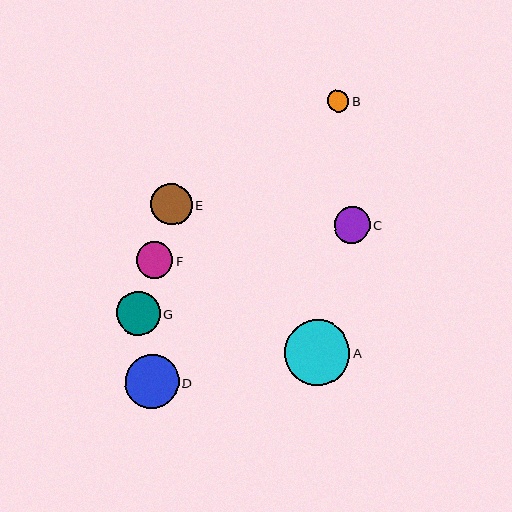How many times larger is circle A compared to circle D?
Circle A is approximately 1.2 times the size of circle D.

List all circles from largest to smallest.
From largest to smallest: A, D, G, E, F, C, B.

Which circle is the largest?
Circle A is the largest with a size of approximately 66 pixels.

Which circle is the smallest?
Circle B is the smallest with a size of approximately 21 pixels.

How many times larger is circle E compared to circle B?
Circle E is approximately 2.0 times the size of circle B.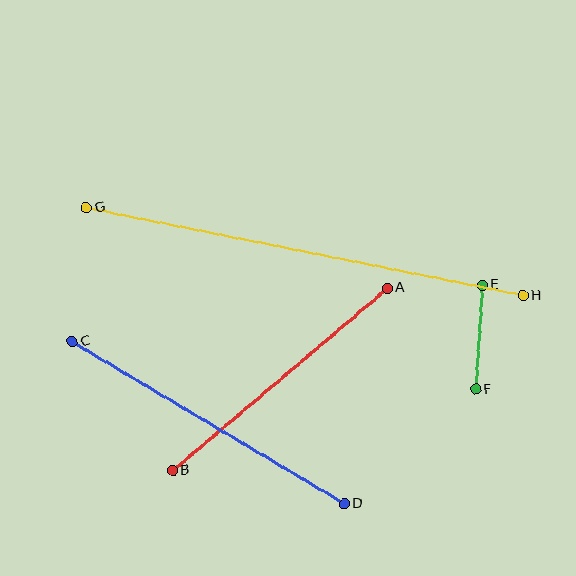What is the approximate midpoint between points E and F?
The midpoint is at approximately (479, 337) pixels.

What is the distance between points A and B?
The distance is approximately 282 pixels.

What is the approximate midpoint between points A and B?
The midpoint is at approximately (280, 379) pixels.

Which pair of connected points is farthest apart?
Points G and H are farthest apart.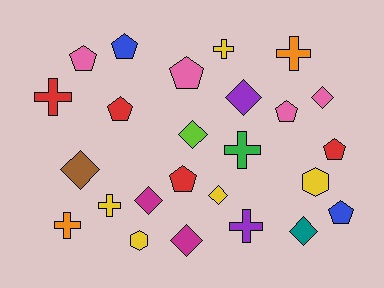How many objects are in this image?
There are 25 objects.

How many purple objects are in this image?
There are 2 purple objects.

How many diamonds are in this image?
There are 8 diamonds.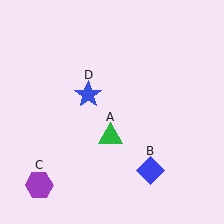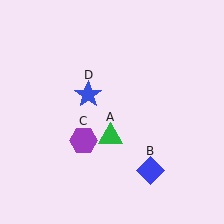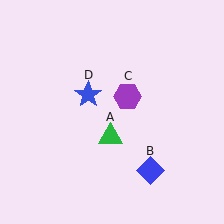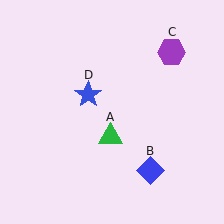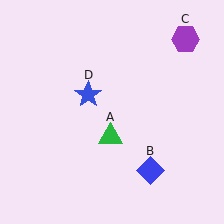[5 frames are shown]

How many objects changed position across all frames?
1 object changed position: purple hexagon (object C).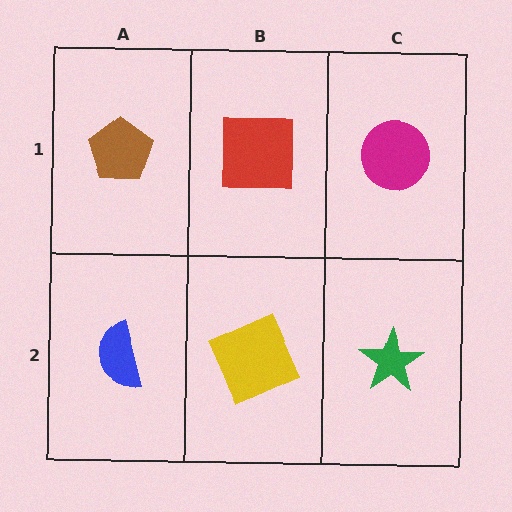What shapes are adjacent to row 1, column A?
A blue semicircle (row 2, column A), a red square (row 1, column B).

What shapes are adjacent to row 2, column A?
A brown pentagon (row 1, column A), a yellow square (row 2, column B).